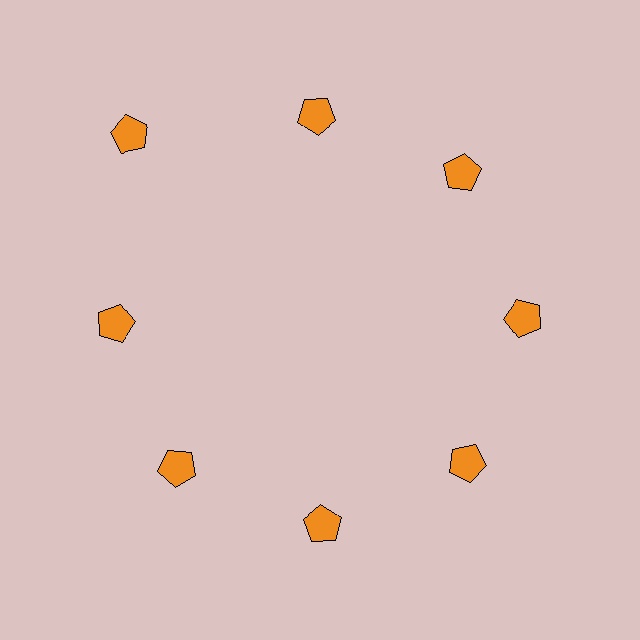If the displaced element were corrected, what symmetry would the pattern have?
It would have 8-fold rotational symmetry — the pattern would map onto itself every 45 degrees.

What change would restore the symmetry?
The symmetry would be restored by moving it inward, back onto the ring so that all 8 pentagons sit at equal angles and equal distance from the center.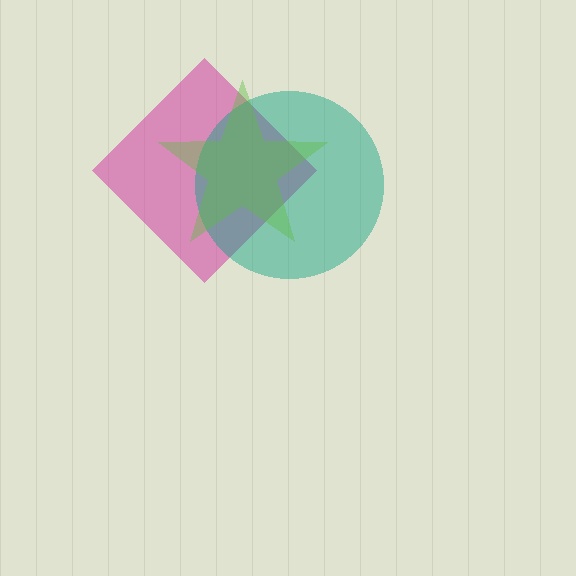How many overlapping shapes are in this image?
There are 3 overlapping shapes in the image.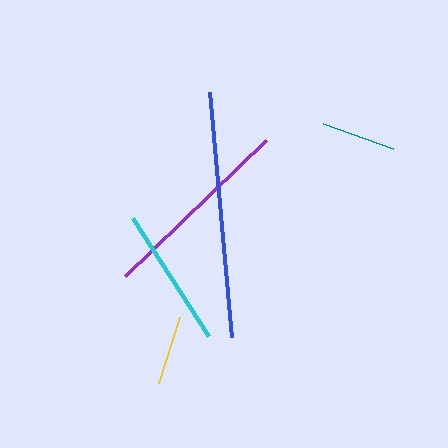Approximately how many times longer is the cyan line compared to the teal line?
The cyan line is approximately 1.9 times the length of the teal line.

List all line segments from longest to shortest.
From longest to shortest: blue, purple, cyan, teal, yellow.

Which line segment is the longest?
The blue line is the longest at approximately 246 pixels.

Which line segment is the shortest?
The yellow line is the shortest at approximately 69 pixels.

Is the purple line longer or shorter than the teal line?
The purple line is longer than the teal line.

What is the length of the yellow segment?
The yellow segment is approximately 69 pixels long.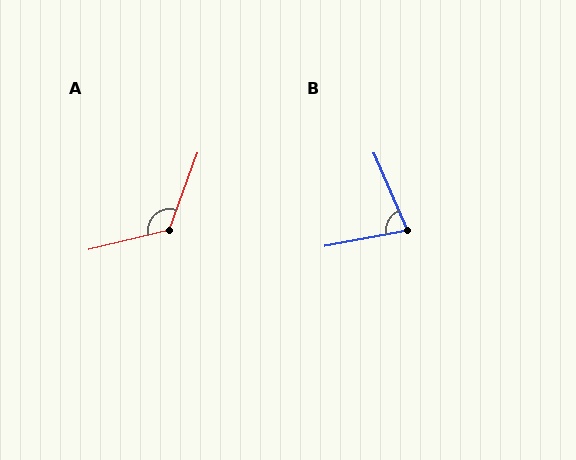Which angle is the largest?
A, at approximately 124 degrees.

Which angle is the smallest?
B, at approximately 77 degrees.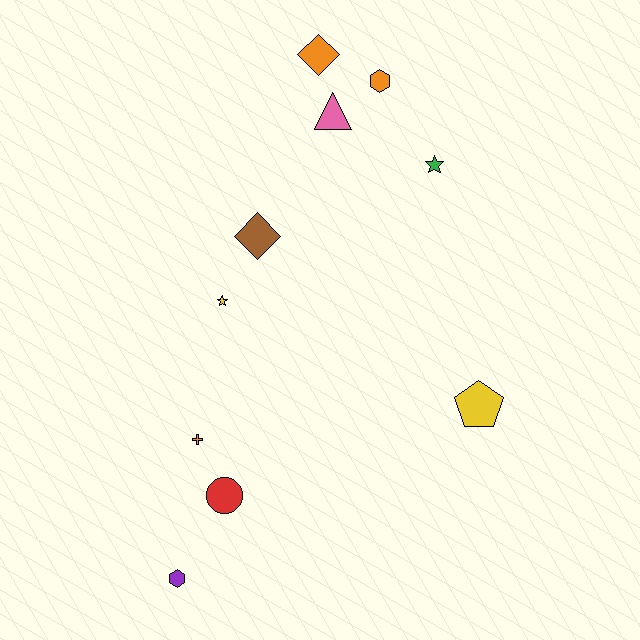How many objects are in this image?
There are 10 objects.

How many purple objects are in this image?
There is 1 purple object.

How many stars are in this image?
There are 2 stars.